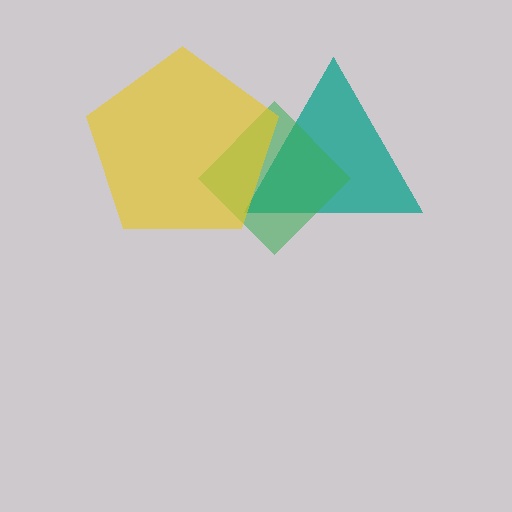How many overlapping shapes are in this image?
There are 3 overlapping shapes in the image.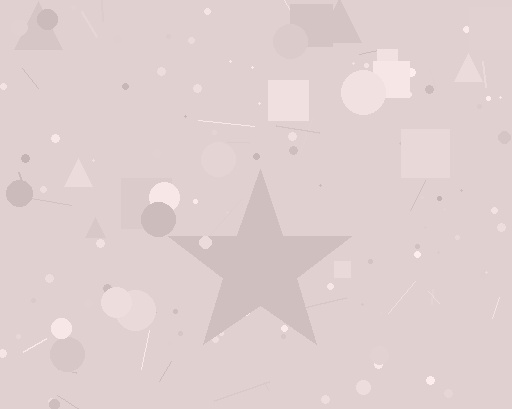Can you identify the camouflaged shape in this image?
The camouflaged shape is a star.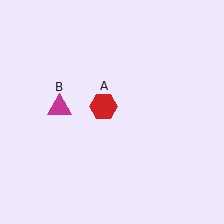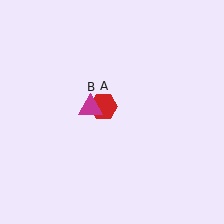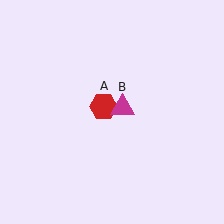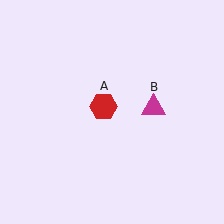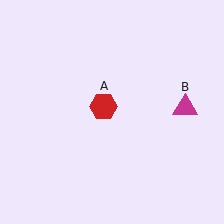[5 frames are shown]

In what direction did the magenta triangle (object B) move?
The magenta triangle (object B) moved right.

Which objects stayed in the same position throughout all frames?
Red hexagon (object A) remained stationary.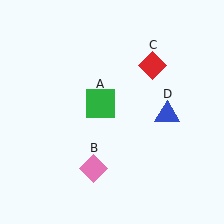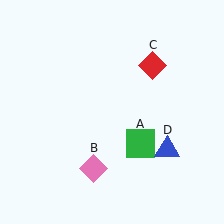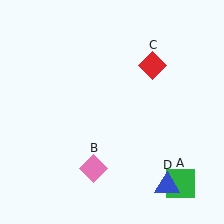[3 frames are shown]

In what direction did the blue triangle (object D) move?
The blue triangle (object D) moved down.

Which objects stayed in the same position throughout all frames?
Pink diamond (object B) and red diamond (object C) remained stationary.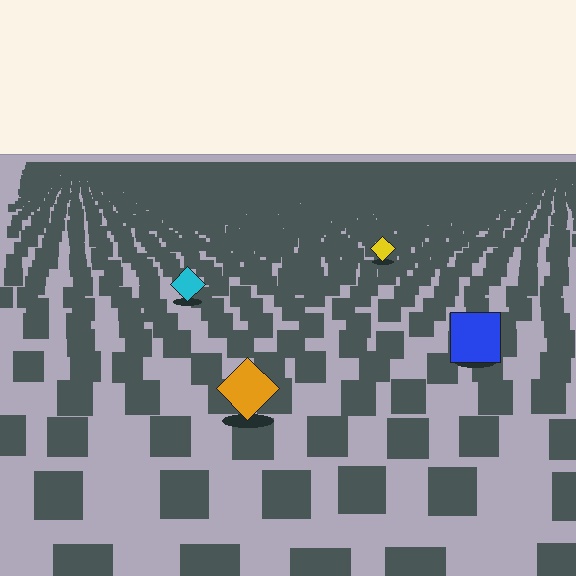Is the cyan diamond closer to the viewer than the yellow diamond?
Yes. The cyan diamond is closer — you can tell from the texture gradient: the ground texture is coarser near it.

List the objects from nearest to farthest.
From nearest to farthest: the orange diamond, the blue square, the cyan diamond, the yellow diamond.